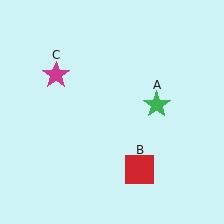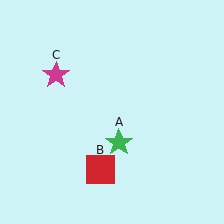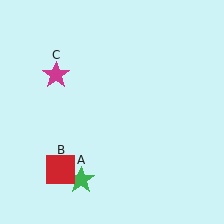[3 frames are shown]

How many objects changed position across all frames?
2 objects changed position: green star (object A), red square (object B).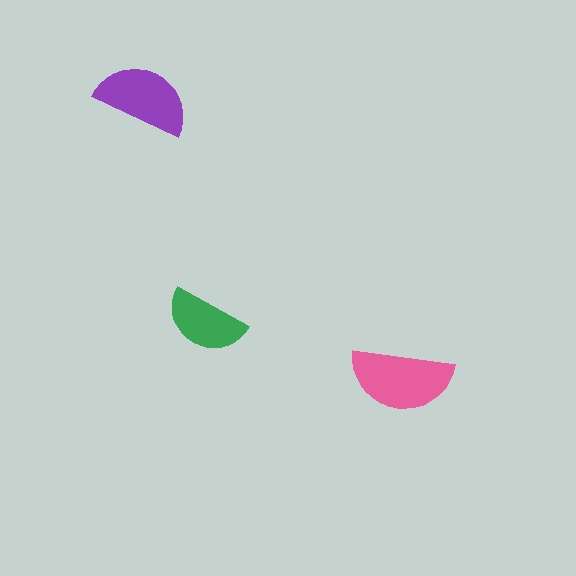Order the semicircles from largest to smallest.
the pink one, the purple one, the green one.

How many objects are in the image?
There are 3 objects in the image.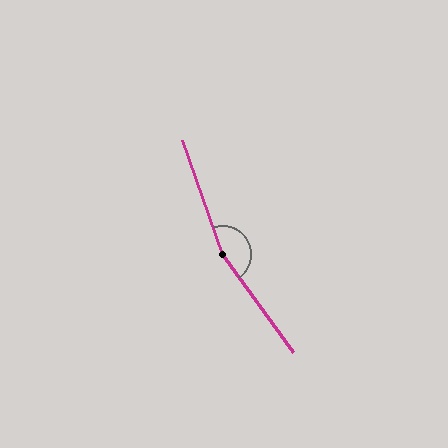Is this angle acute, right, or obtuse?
It is obtuse.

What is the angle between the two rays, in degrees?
Approximately 164 degrees.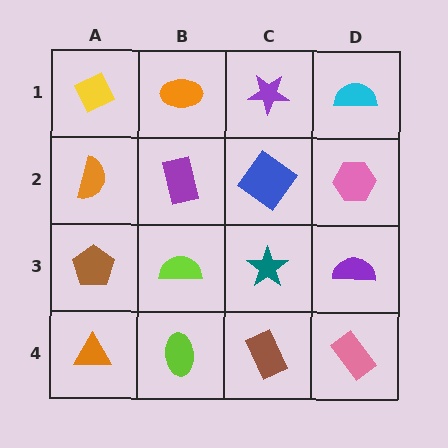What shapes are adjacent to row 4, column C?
A teal star (row 3, column C), a lime ellipse (row 4, column B), a pink rectangle (row 4, column D).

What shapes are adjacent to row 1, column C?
A blue diamond (row 2, column C), an orange ellipse (row 1, column B), a cyan semicircle (row 1, column D).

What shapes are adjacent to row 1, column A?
An orange semicircle (row 2, column A), an orange ellipse (row 1, column B).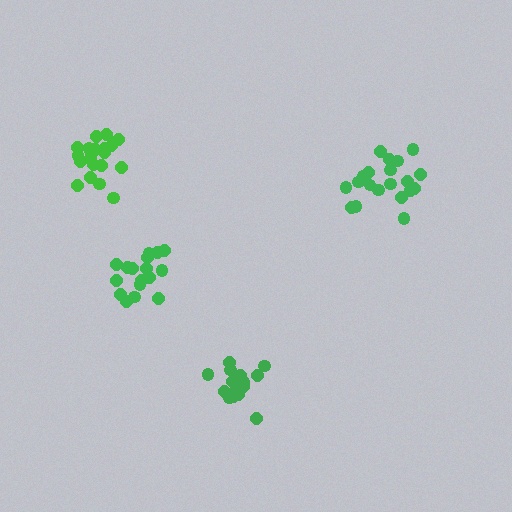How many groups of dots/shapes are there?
There are 4 groups.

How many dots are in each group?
Group 1: 20 dots, Group 2: 17 dots, Group 3: 20 dots, Group 4: 17 dots (74 total).